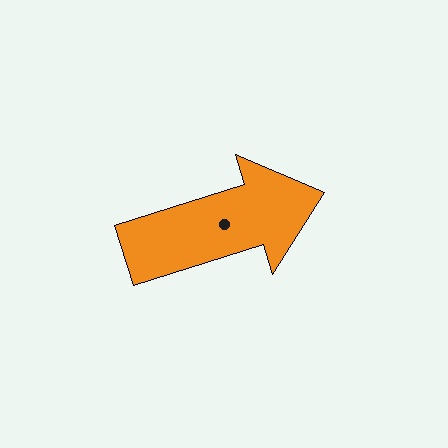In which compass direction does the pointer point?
East.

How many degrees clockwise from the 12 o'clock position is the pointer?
Approximately 73 degrees.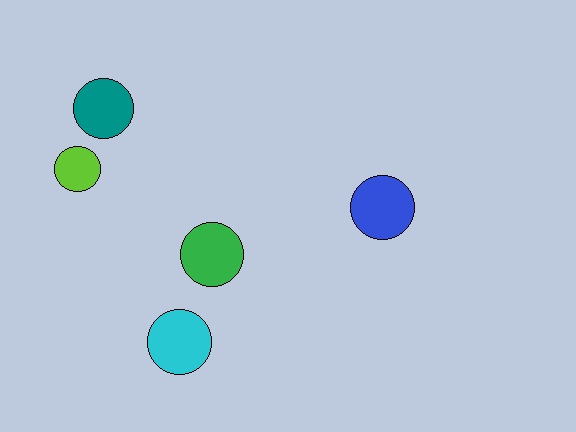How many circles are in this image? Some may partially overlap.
There are 5 circles.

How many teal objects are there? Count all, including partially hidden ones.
There is 1 teal object.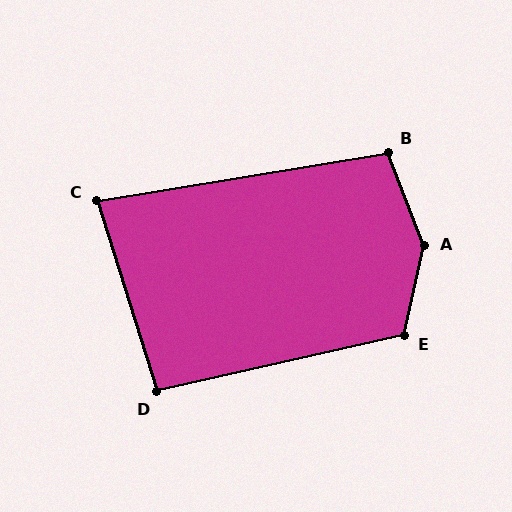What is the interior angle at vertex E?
Approximately 115 degrees (obtuse).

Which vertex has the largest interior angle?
A, at approximately 147 degrees.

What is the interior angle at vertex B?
Approximately 101 degrees (obtuse).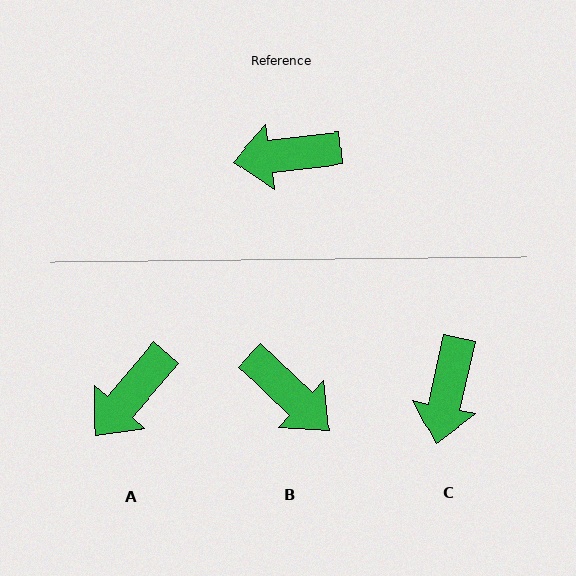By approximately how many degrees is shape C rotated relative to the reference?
Approximately 71 degrees counter-clockwise.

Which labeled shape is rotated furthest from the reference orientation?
B, about 130 degrees away.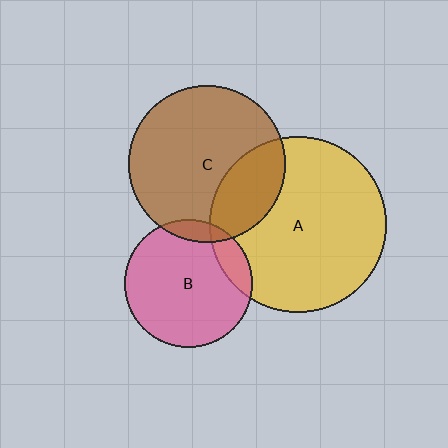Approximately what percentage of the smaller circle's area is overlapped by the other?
Approximately 10%.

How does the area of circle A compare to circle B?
Approximately 1.9 times.